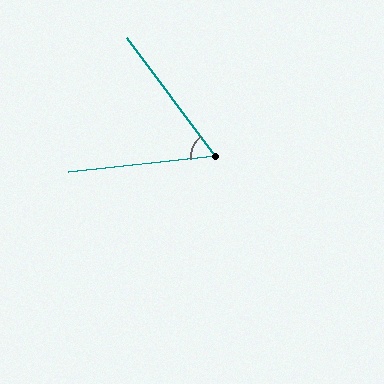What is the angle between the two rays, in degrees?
Approximately 60 degrees.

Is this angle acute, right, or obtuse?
It is acute.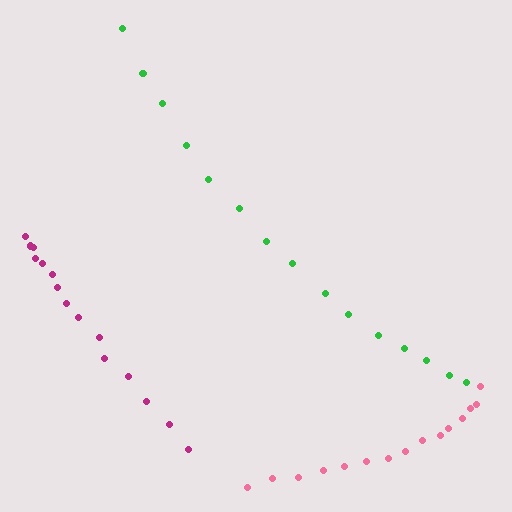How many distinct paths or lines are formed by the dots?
There are 3 distinct paths.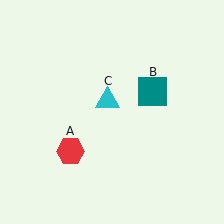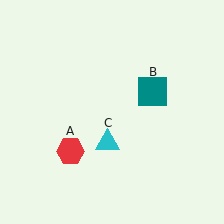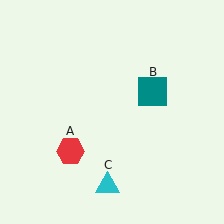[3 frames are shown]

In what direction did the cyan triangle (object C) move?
The cyan triangle (object C) moved down.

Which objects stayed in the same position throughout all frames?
Red hexagon (object A) and teal square (object B) remained stationary.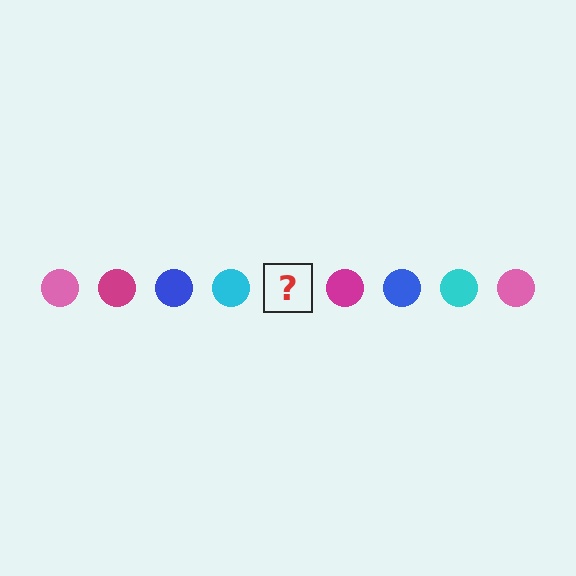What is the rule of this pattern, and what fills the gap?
The rule is that the pattern cycles through pink, magenta, blue, cyan circles. The gap should be filled with a pink circle.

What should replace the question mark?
The question mark should be replaced with a pink circle.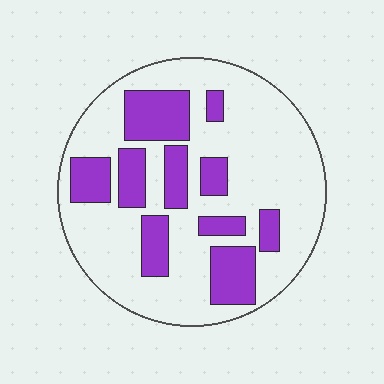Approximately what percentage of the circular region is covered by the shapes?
Approximately 30%.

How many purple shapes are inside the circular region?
10.